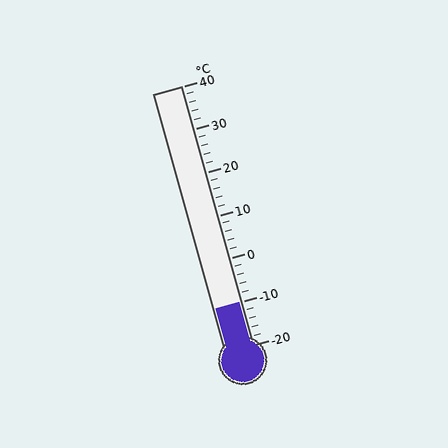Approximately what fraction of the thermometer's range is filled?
The thermometer is filled to approximately 15% of its range.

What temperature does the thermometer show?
The thermometer shows approximately -10°C.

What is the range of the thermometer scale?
The thermometer scale ranges from -20°C to 40°C.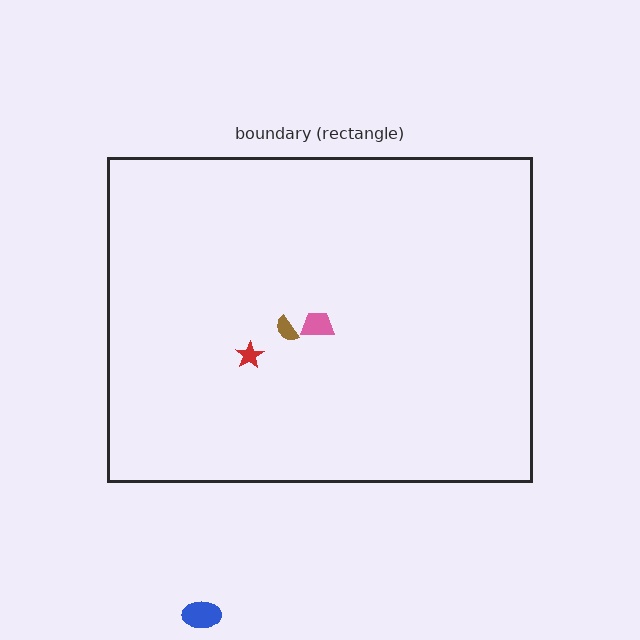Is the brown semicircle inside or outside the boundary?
Inside.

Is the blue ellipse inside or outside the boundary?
Outside.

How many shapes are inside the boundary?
3 inside, 1 outside.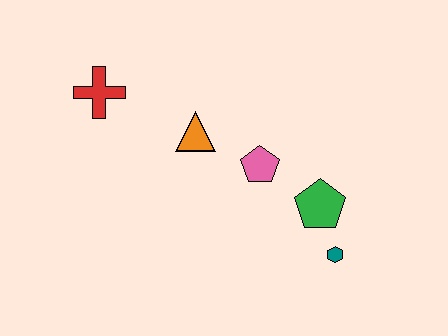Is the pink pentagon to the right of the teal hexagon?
No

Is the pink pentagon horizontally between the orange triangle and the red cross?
No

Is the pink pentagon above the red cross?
No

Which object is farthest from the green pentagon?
The red cross is farthest from the green pentagon.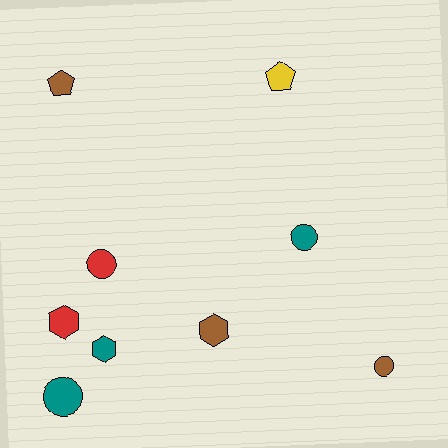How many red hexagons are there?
There is 1 red hexagon.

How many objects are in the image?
There are 9 objects.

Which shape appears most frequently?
Circle, with 4 objects.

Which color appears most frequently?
Teal, with 3 objects.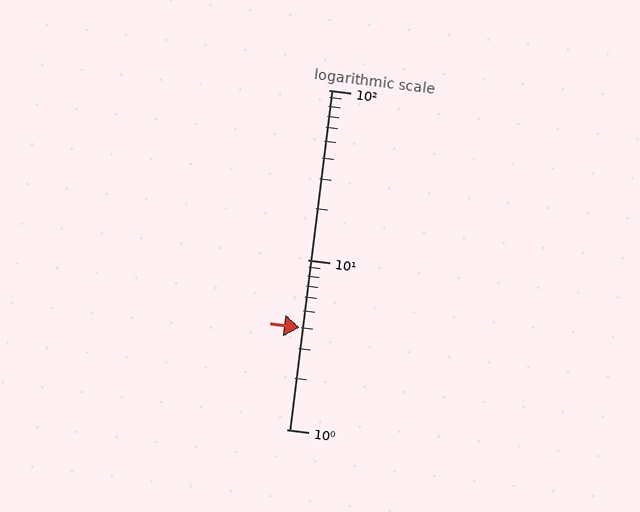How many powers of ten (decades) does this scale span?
The scale spans 2 decades, from 1 to 100.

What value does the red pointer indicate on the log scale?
The pointer indicates approximately 4.